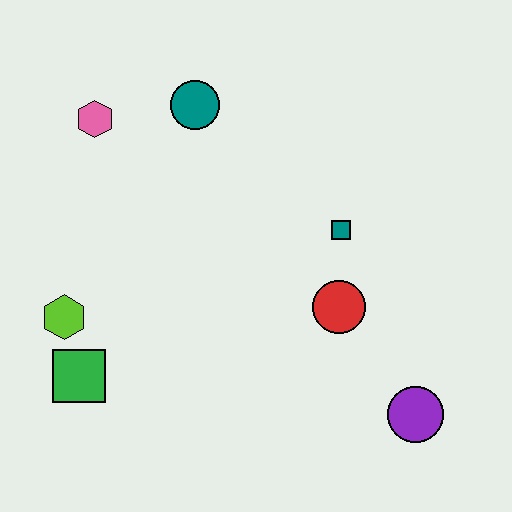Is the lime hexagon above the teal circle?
No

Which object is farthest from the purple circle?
The pink hexagon is farthest from the purple circle.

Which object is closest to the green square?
The lime hexagon is closest to the green square.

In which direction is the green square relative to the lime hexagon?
The green square is below the lime hexagon.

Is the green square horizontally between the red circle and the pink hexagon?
No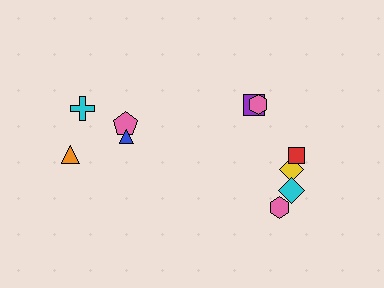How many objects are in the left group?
There are 4 objects.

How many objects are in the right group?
There are 6 objects.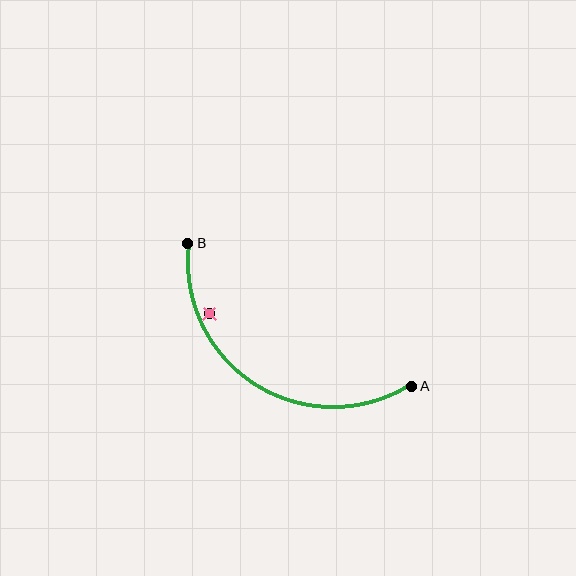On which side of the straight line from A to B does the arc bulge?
The arc bulges below the straight line connecting A and B.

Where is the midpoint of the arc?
The arc midpoint is the point on the curve farthest from the straight line joining A and B. It sits below that line.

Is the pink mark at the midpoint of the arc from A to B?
No — the pink mark does not lie on the arc at all. It sits slightly inside the curve.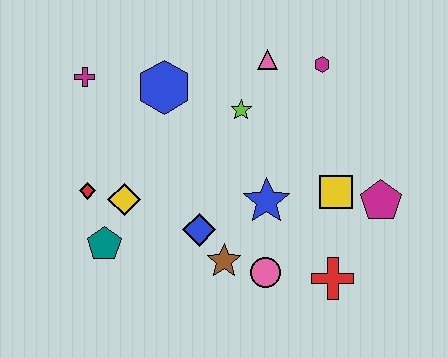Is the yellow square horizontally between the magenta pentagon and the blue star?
Yes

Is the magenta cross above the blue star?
Yes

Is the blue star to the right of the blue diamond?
Yes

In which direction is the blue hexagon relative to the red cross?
The blue hexagon is above the red cross.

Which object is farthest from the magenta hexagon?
The teal pentagon is farthest from the magenta hexagon.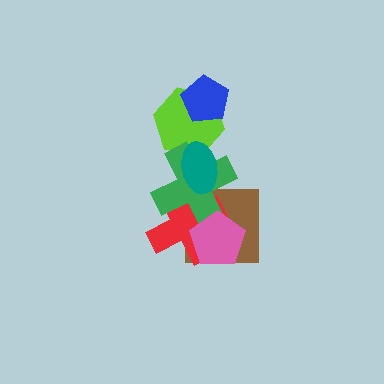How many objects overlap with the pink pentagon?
3 objects overlap with the pink pentagon.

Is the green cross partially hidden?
Yes, it is partially covered by another shape.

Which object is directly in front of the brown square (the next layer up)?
The red cross is directly in front of the brown square.